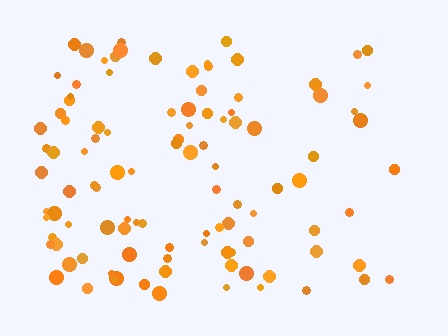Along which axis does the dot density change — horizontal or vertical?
Horizontal.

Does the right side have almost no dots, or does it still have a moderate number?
Still a moderate number, just noticeably fewer than the left.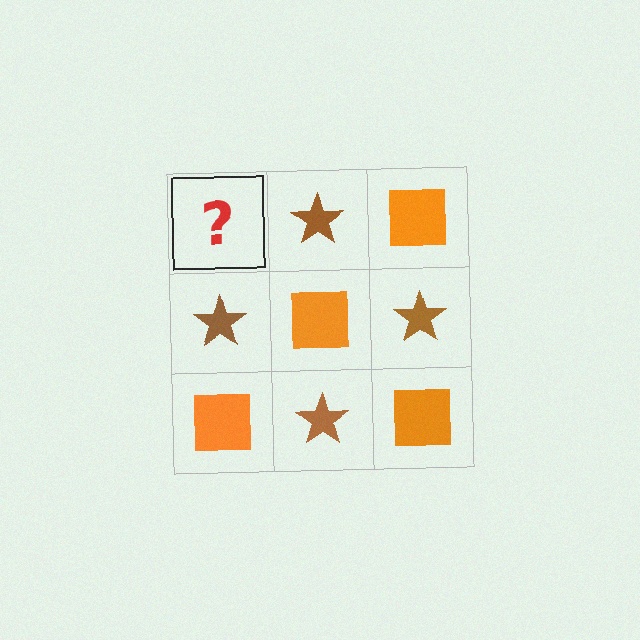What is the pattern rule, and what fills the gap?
The rule is that it alternates orange square and brown star in a checkerboard pattern. The gap should be filled with an orange square.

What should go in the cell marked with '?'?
The missing cell should contain an orange square.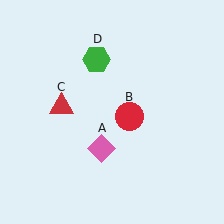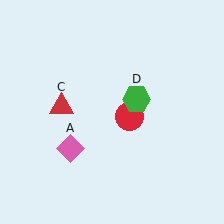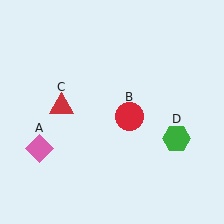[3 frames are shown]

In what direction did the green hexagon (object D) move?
The green hexagon (object D) moved down and to the right.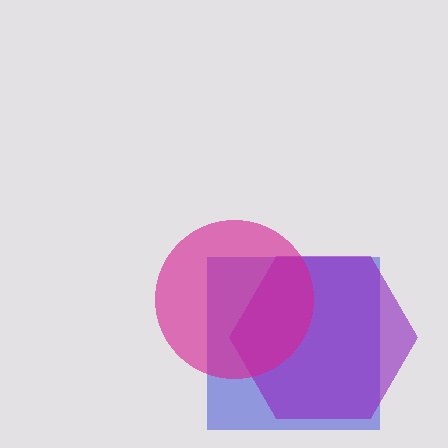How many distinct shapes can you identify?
There are 3 distinct shapes: a blue square, a purple hexagon, a magenta circle.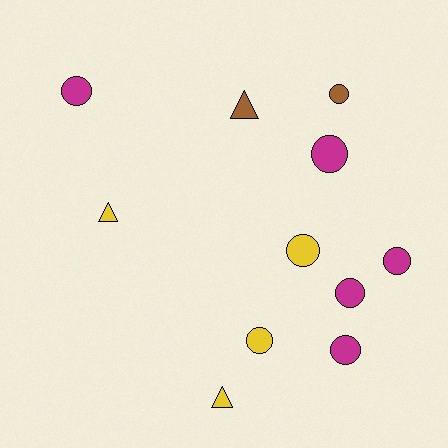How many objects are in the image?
There are 11 objects.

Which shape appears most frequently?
Circle, with 8 objects.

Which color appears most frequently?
Magenta, with 5 objects.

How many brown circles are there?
There is 1 brown circle.